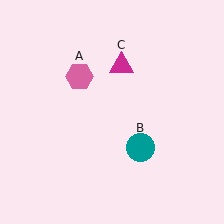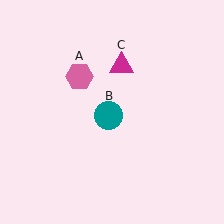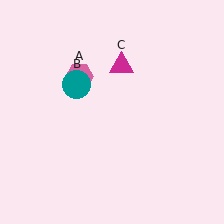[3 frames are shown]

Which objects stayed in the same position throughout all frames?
Pink hexagon (object A) and magenta triangle (object C) remained stationary.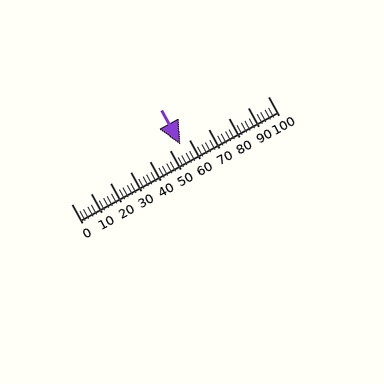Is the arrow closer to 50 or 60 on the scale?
The arrow is closer to 60.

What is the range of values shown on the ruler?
The ruler shows values from 0 to 100.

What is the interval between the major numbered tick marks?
The major tick marks are spaced 10 units apart.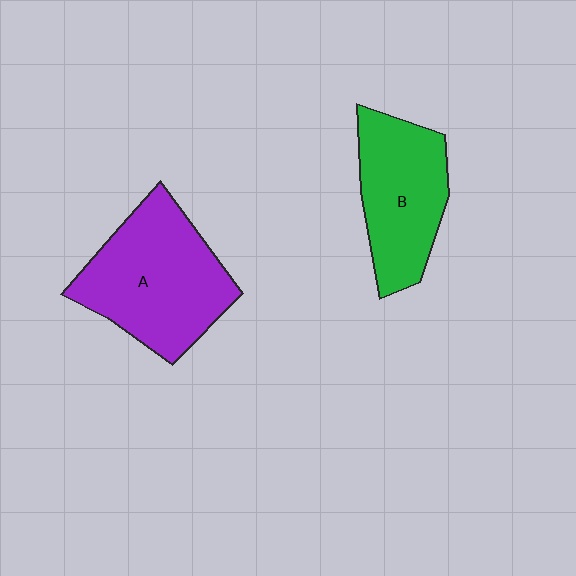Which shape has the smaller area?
Shape B (green).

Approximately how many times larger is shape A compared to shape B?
Approximately 1.3 times.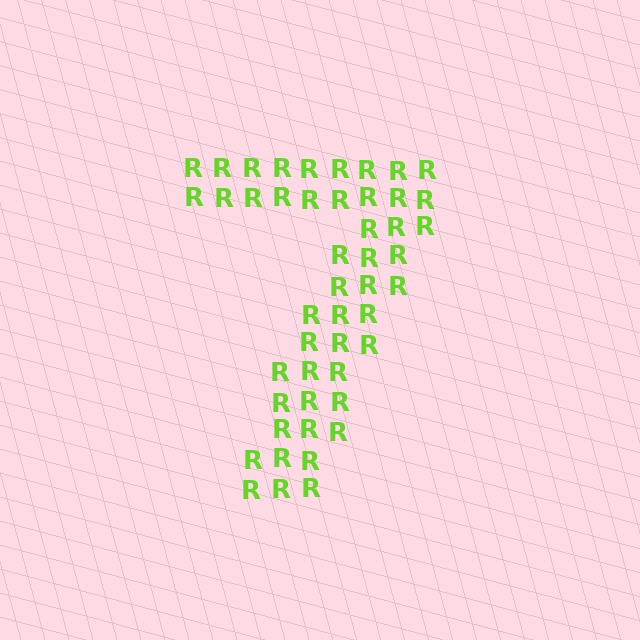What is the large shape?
The large shape is the digit 7.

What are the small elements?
The small elements are letter R's.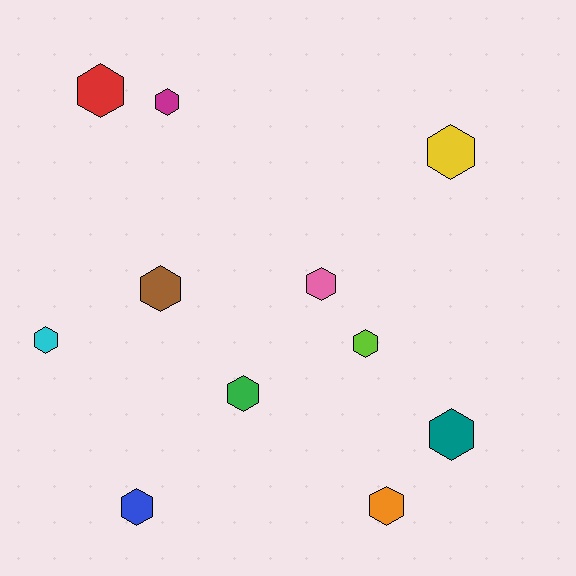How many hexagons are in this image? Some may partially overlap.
There are 11 hexagons.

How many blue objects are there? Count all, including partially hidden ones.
There is 1 blue object.